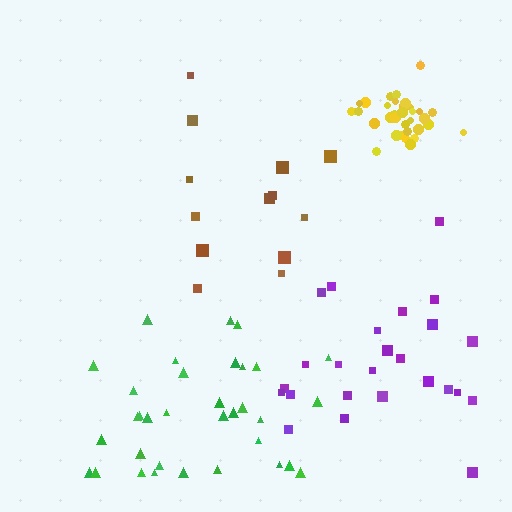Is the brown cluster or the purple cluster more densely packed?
Purple.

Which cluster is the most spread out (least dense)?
Brown.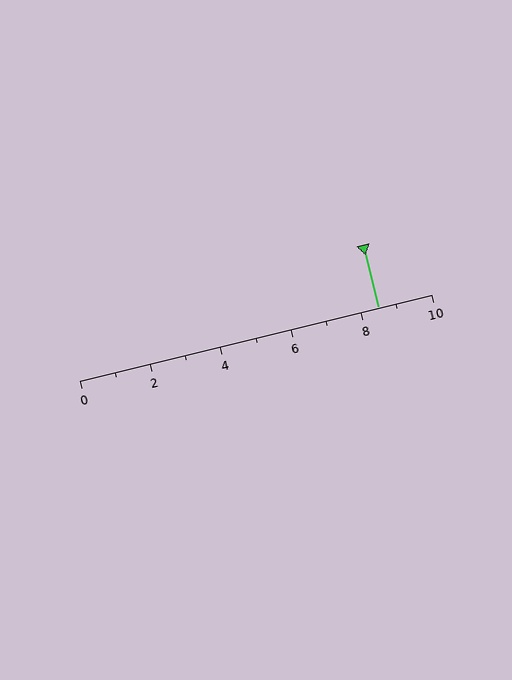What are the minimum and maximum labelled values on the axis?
The axis runs from 0 to 10.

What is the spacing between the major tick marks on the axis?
The major ticks are spaced 2 apart.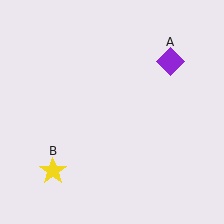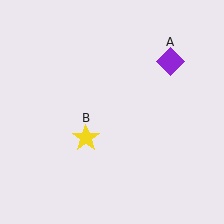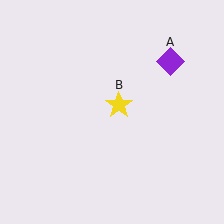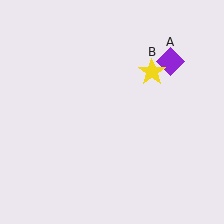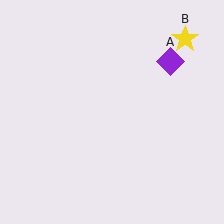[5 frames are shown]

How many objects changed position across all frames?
1 object changed position: yellow star (object B).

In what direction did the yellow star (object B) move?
The yellow star (object B) moved up and to the right.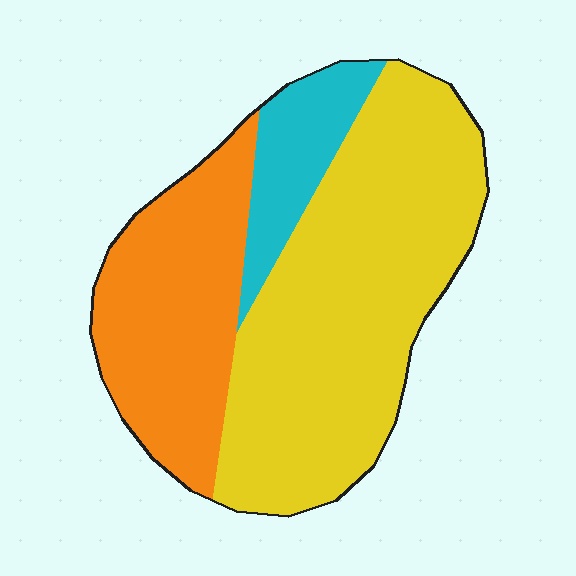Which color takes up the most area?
Yellow, at roughly 55%.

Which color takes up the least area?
Cyan, at roughly 10%.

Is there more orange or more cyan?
Orange.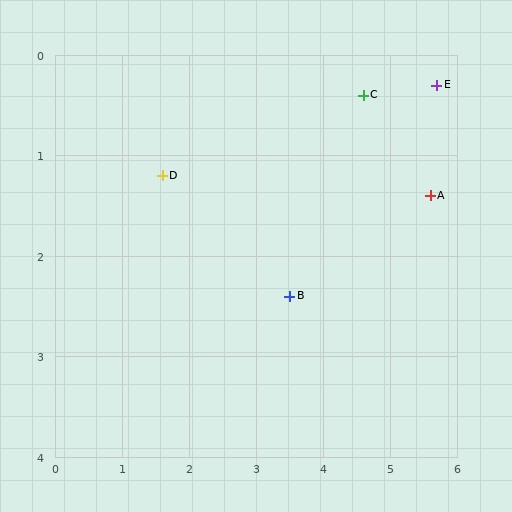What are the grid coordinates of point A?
Point A is at approximately (5.6, 1.4).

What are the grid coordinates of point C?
Point C is at approximately (4.6, 0.4).